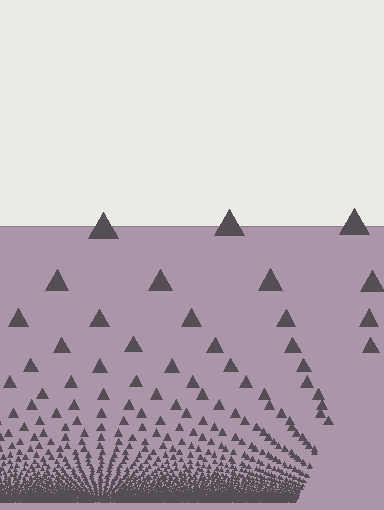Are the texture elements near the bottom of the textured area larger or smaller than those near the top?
Smaller. The gradient is inverted — elements near the bottom are smaller and denser.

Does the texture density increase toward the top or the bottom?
Density increases toward the bottom.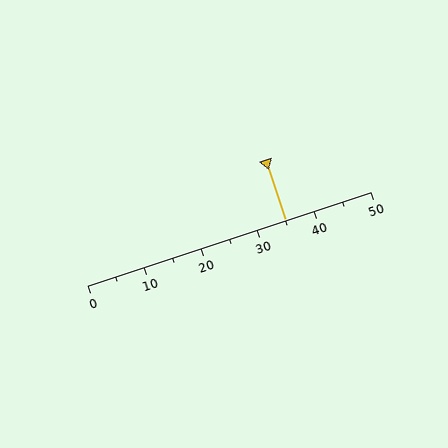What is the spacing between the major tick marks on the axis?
The major ticks are spaced 10 apart.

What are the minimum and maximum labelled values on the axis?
The axis runs from 0 to 50.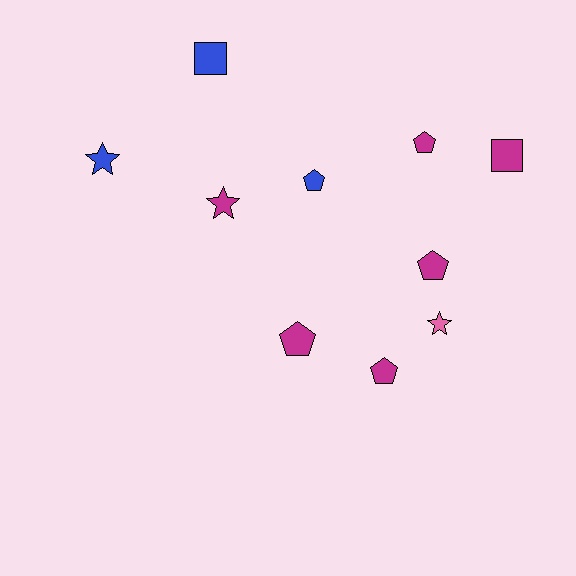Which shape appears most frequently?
Pentagon, with 5 objects.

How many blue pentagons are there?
There is 1 blue pentagon.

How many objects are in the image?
There are 10 objects.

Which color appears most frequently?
Magenta, with 6 objects.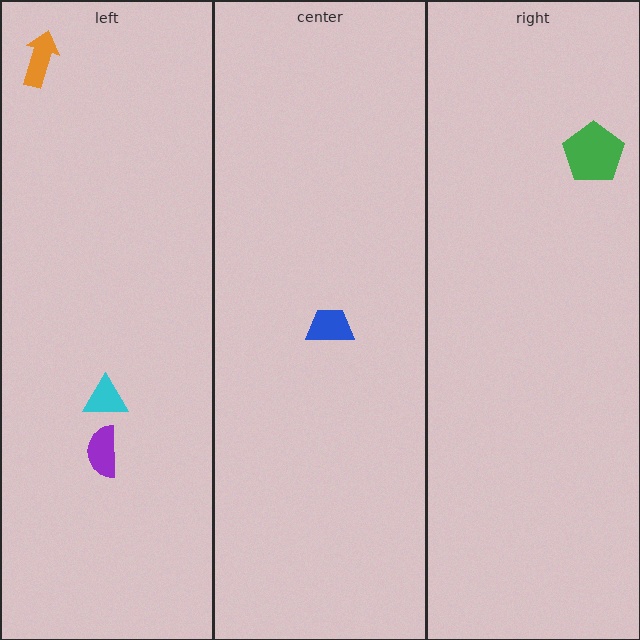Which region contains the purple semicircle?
The left region.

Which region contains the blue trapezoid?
The center region.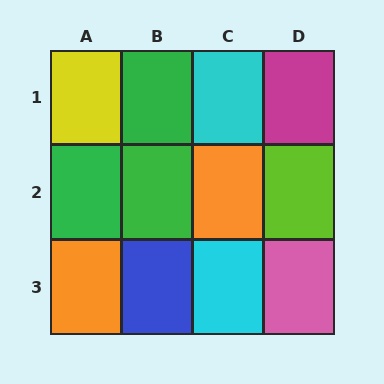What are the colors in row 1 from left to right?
Yellow, green, cyan, magenta.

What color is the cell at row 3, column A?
Orange.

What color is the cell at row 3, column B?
Blue.